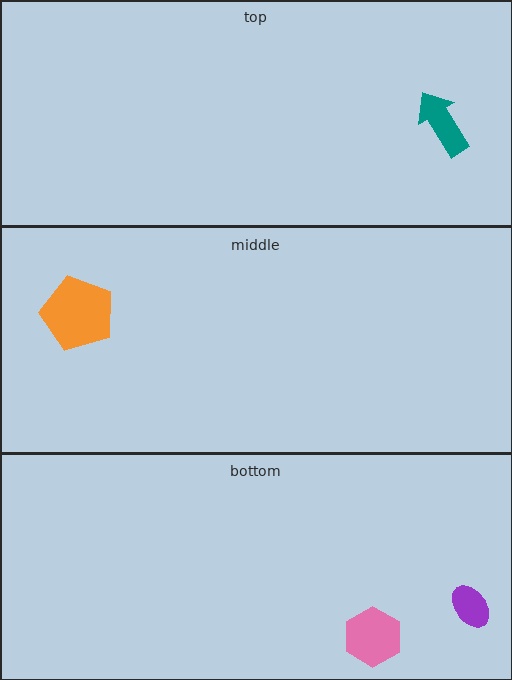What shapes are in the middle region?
The orange pentagon.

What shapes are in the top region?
The teal arrow.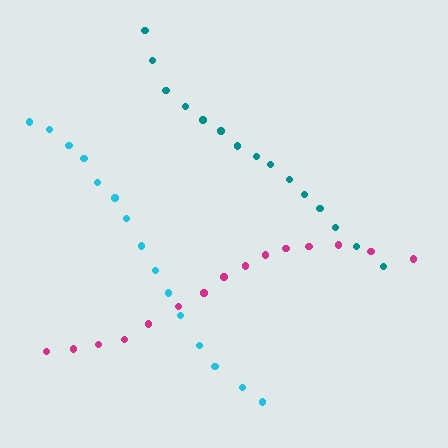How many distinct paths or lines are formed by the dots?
There are 3 distinct paths.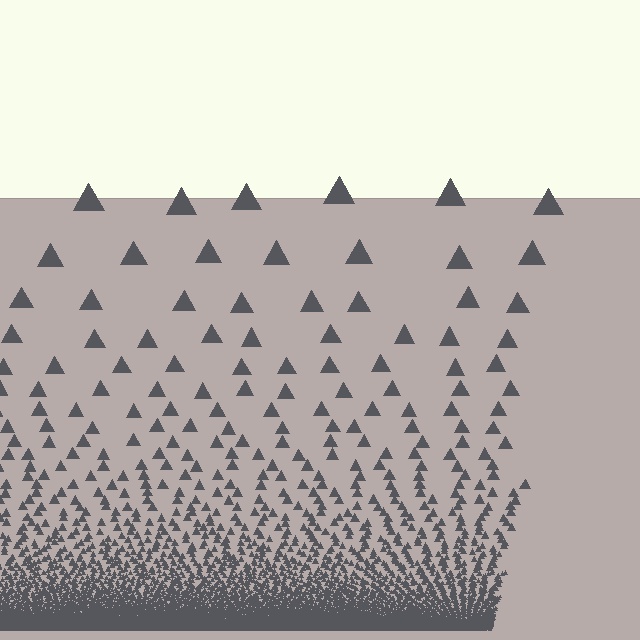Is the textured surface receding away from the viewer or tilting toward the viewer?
The surface appears to tilt toward the viewer. Texture elements get larger and sparser toward the top.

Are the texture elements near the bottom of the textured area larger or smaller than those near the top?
Smaller. The gradient is inverted — elements near the bottom are smaller and denser.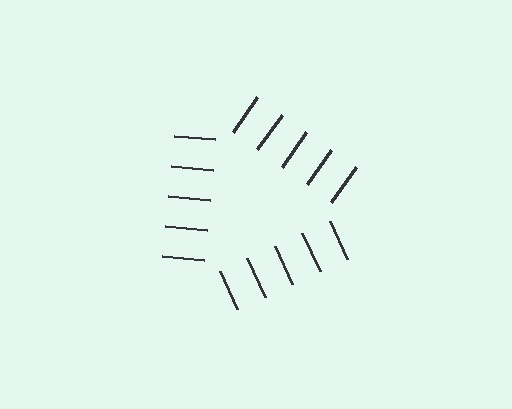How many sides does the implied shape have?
3 sides — the line-ends trace a triangle.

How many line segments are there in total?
15 — 5 along each of the 3 edges.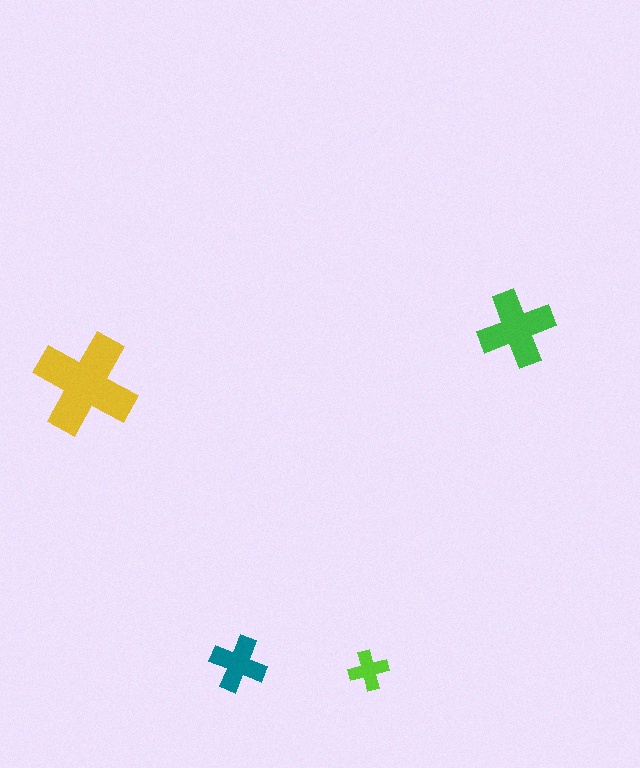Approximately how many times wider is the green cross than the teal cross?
About 1.5 times wider.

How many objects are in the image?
There are 4 objects in the image.